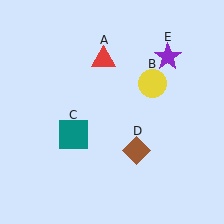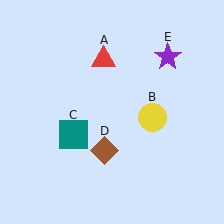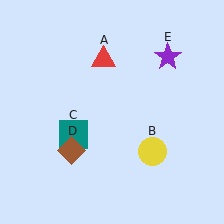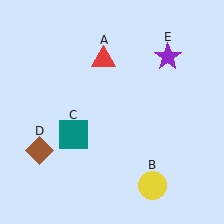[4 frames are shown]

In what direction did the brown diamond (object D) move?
The brown diamond (object D) moved left.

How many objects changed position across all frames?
2 objects changed position: yellow circle (object B), brown diamond (object D).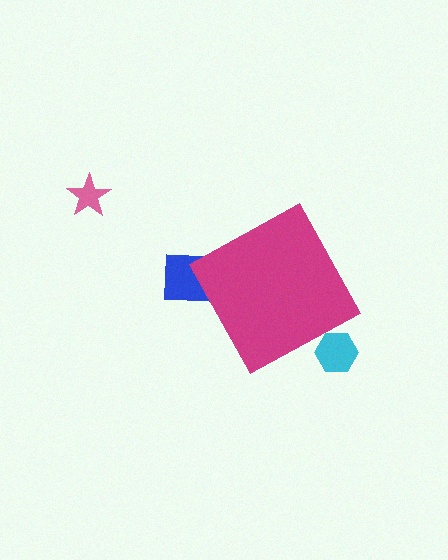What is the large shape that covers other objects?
A magenta diamond.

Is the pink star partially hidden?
No, the pink star is fully visible.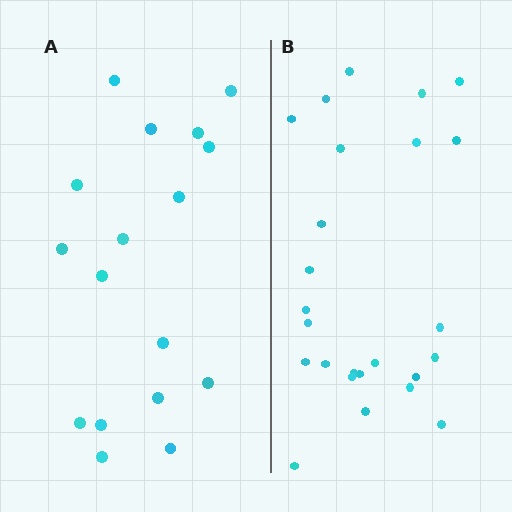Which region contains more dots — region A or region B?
Region B (the right region) has more dots.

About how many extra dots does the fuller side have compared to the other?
Region B has roughly 8 or so more dots than region A.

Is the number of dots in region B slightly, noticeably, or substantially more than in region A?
Region B has substantially more. The ratio is roughly 1.5 to 1.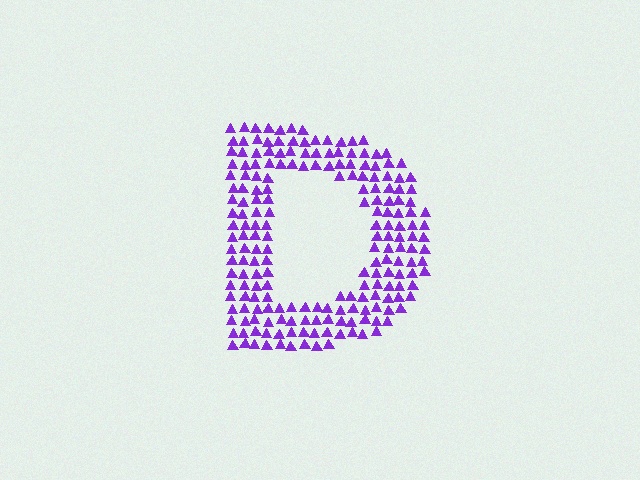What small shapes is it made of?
It is made of small triangles.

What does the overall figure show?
The overall figure shows the letter D.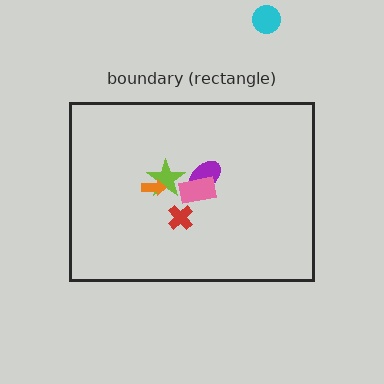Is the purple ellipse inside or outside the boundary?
Inside.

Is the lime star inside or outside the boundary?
Inside.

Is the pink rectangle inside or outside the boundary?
Inside.